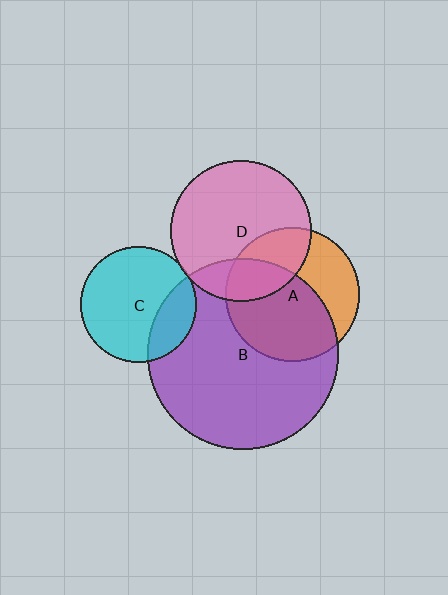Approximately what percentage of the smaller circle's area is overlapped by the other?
Approximately 30%.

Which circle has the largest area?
Circle B (purple).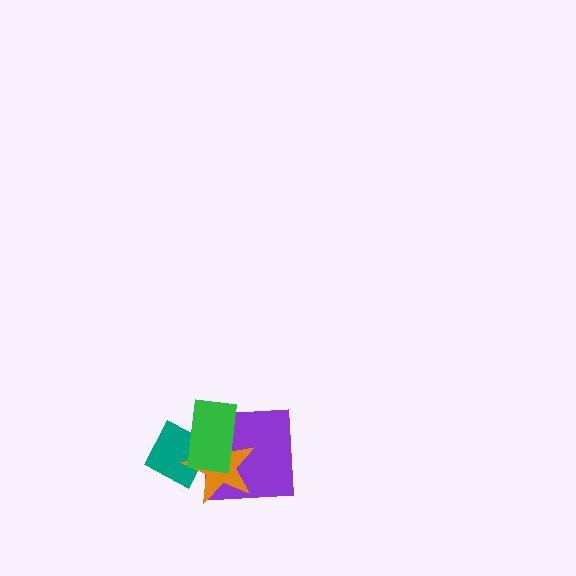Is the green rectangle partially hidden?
No, no other shape covers it.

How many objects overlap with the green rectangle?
3 objects overlap with the green rectangle.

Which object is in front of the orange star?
The green rectangle is in front of the orange star.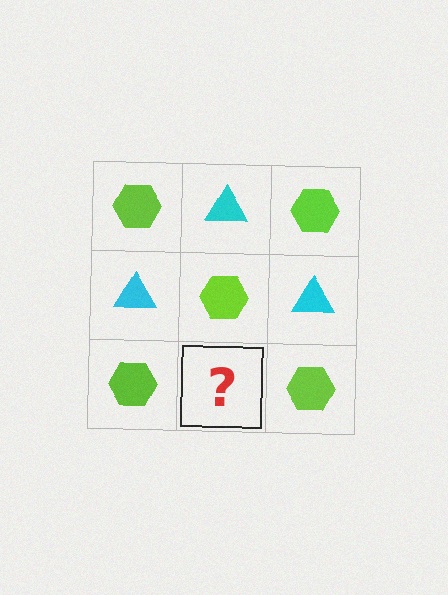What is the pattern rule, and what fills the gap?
The rule is that it alternates lime hexagon and cyan triangle in a checkerboard pattern. The gap should be filled with a cyan triangle.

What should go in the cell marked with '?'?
The missing cell should contain a cyan triangle.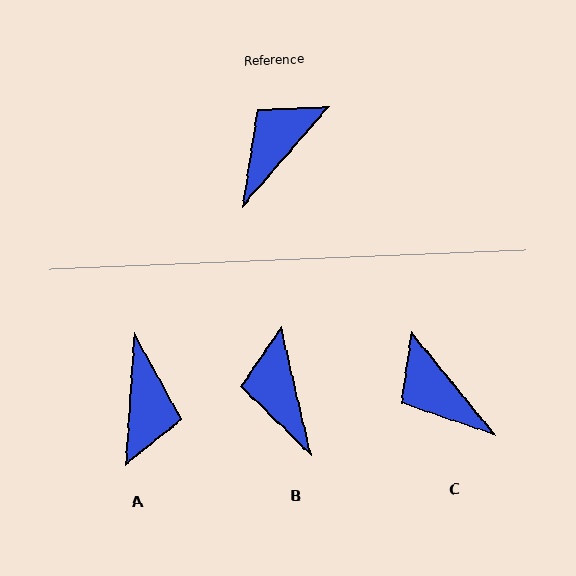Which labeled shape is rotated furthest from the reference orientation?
A, about 143 degrees away.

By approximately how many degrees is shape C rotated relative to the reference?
Approximately 80 degrees counter-clockwise.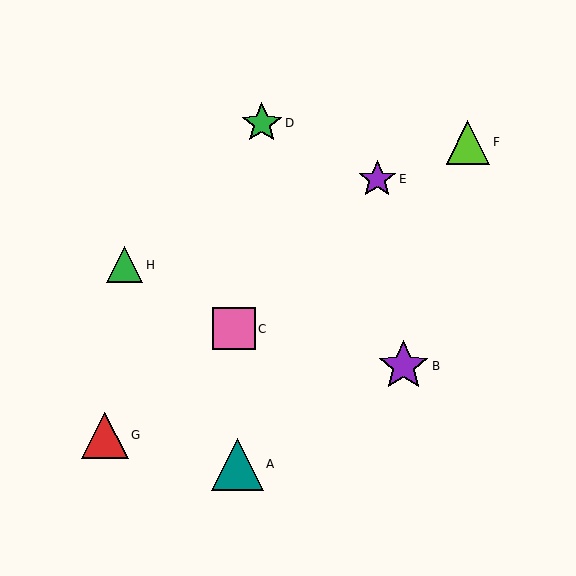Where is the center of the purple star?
The center of the purple star is at (403, 366).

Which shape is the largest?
The teal triangle (labeled A) is the largest.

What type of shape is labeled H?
Shape H is a green triangle.